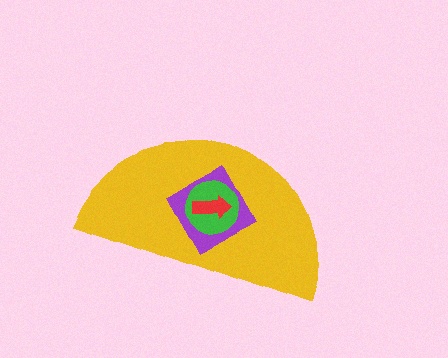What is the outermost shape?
The yellow semicircle.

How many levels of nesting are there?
4.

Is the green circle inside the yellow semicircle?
Yes.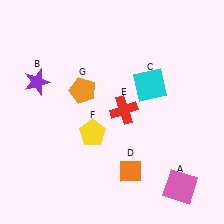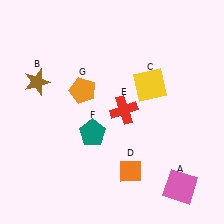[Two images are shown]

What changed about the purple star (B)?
In Image 1, B is purple. In Image 2, it changed to brown.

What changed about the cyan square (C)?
In Image 1, C is cyan. In Image 2, it changed to yellow.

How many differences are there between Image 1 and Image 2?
There are 3 differences between the two images.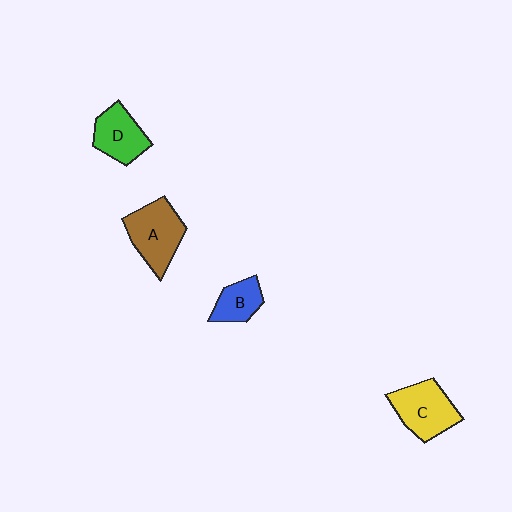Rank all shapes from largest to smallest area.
From largest to smallest: A (brown), C (yellow), D (green), B (blue).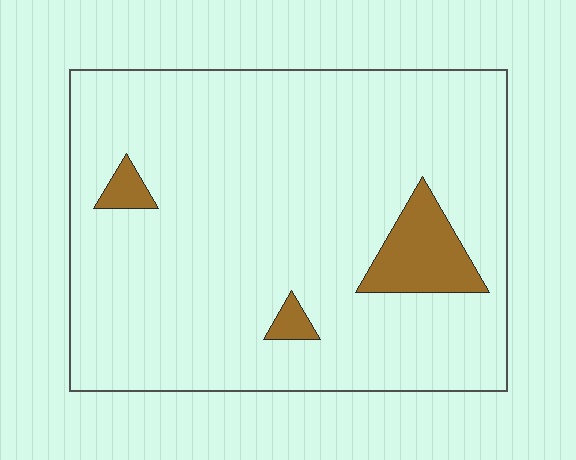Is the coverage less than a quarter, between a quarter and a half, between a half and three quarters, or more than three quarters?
Less than a quarter.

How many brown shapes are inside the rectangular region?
3.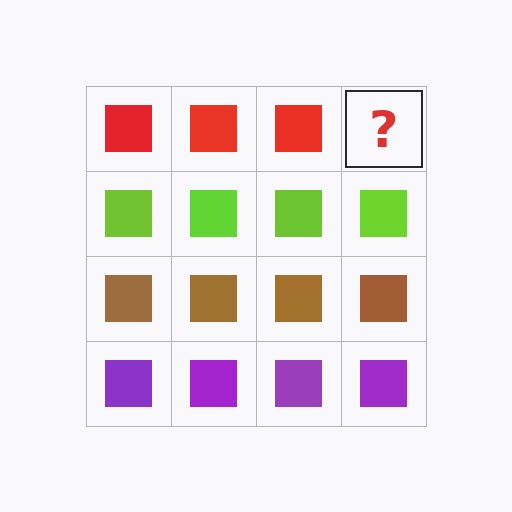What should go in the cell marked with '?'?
The missing cell should contain a red square.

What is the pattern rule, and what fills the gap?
The rule is that each row has a consistent color. The gap should be filled with a red square.